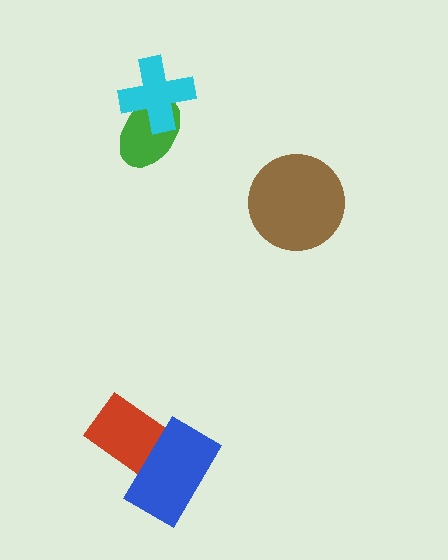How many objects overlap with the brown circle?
0 objects overlap with the brown circle.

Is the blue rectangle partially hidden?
No, no other shape covers it.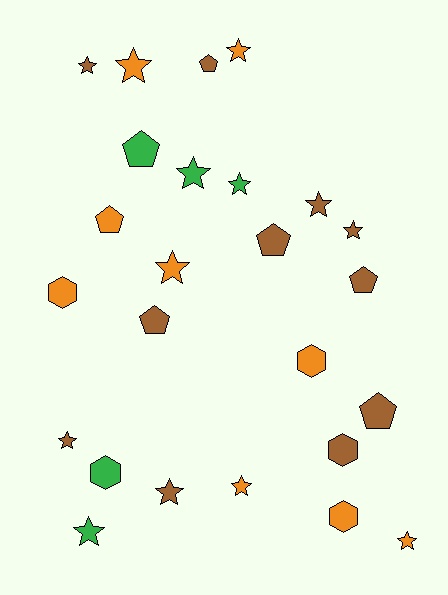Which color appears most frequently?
Brown, with 11 objects.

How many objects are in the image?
There are 25 objects.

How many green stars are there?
There are 3 green stars.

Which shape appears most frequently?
Star, with 13 objects.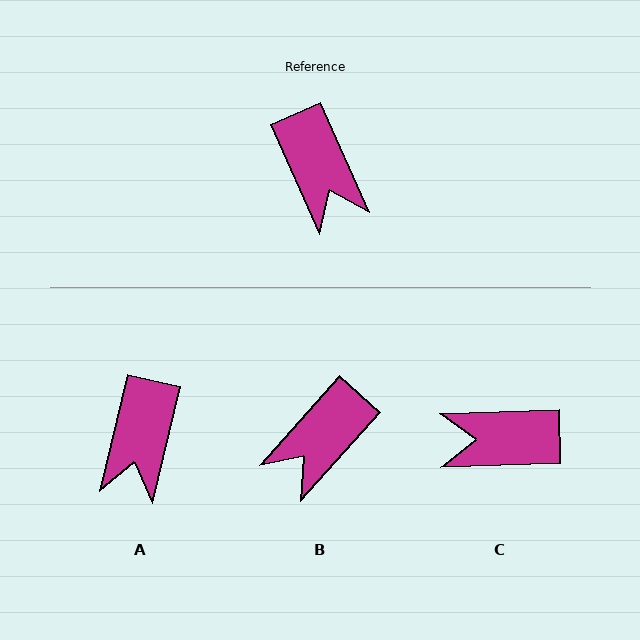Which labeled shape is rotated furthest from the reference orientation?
C, about 112 degrees away.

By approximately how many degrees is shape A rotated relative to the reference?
Approximately 37 degrees clockwise.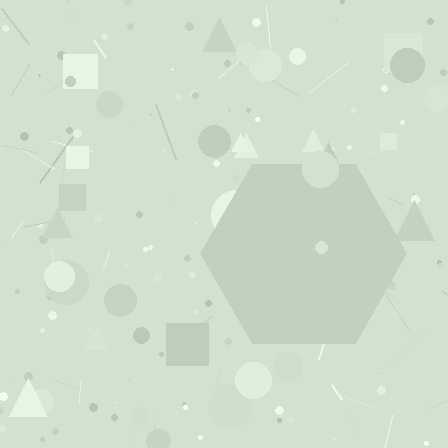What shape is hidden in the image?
A hexagon is hidden in the image.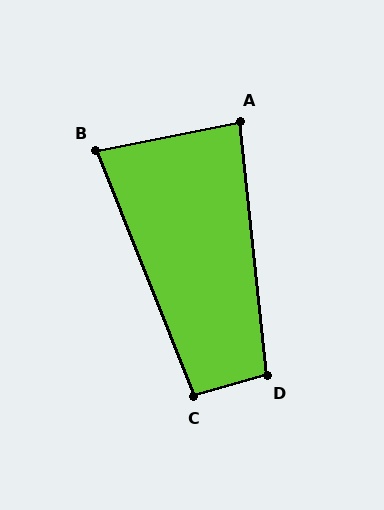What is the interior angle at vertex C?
Approximately 95 degrees (obtuse).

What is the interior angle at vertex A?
Approximately 85 degrees (acute).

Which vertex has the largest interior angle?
D, at approximately 100 degrees.